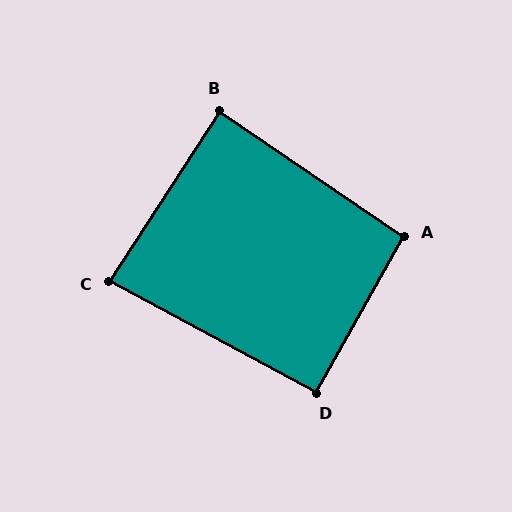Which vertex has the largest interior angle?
A, at approximately 95 degrees.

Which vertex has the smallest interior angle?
C, at approximately 85 degrees.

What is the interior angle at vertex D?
Approximately 91 degrees (approximately right).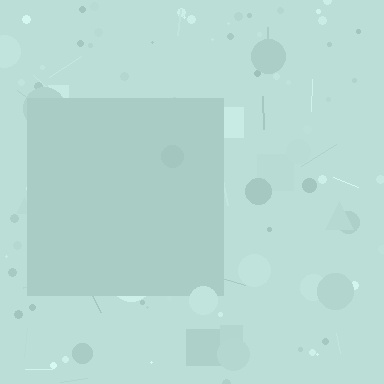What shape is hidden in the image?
A square is hidden in the image.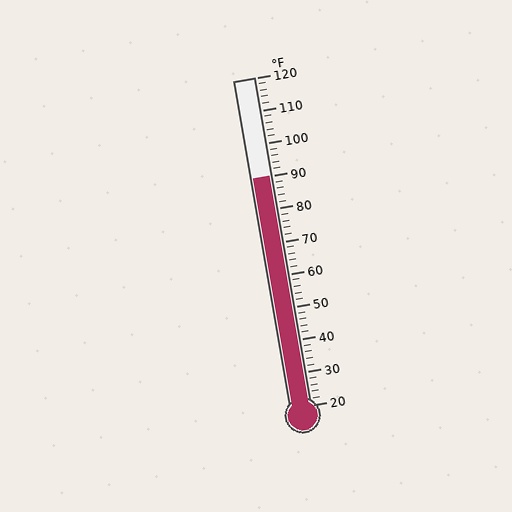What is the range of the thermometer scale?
The thermometer scale ranges from 20°F to 120°F.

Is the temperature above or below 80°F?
The temperature is above 80°F.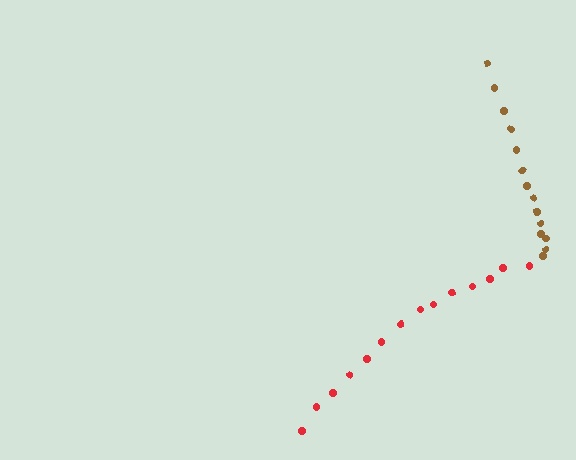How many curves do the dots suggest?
There are 2 distinct paths.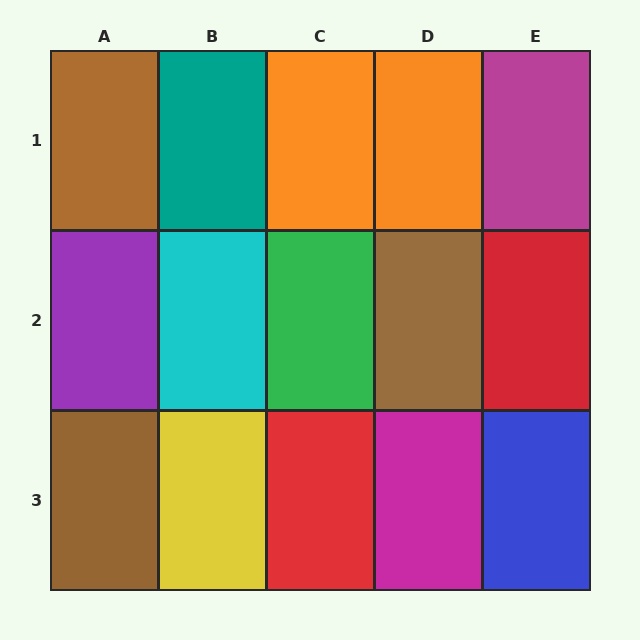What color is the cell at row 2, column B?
Cyan.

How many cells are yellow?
1 cell is yellow.